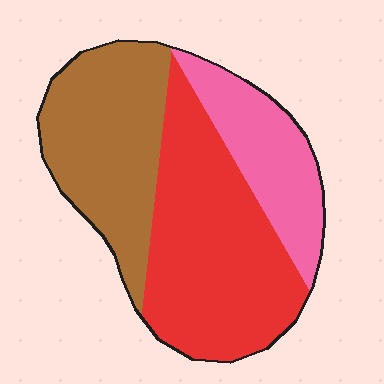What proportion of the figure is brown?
Brown takes up between a quarter and a half of the figure.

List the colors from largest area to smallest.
From largest to smallest: red, brown, pink.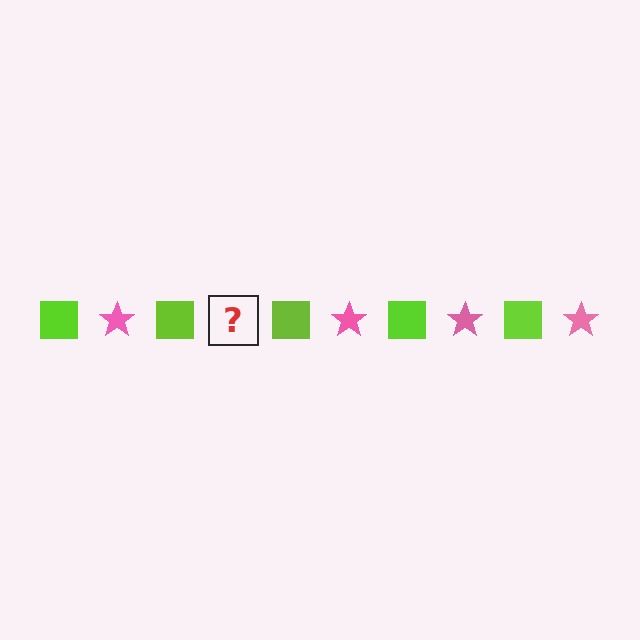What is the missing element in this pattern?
The missing element is a pink star.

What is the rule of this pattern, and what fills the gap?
The rule is that the pattern alternates between lime square and pink star. The gap should be filled with a pink star.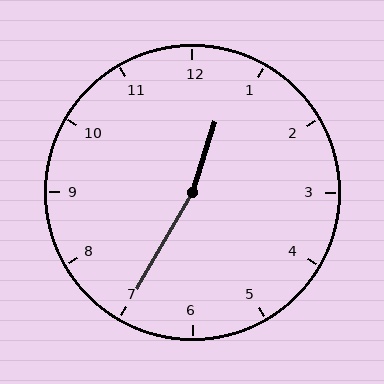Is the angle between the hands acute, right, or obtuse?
It is obtuse.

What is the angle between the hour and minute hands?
Approximately 168 degrees.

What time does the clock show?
12:35.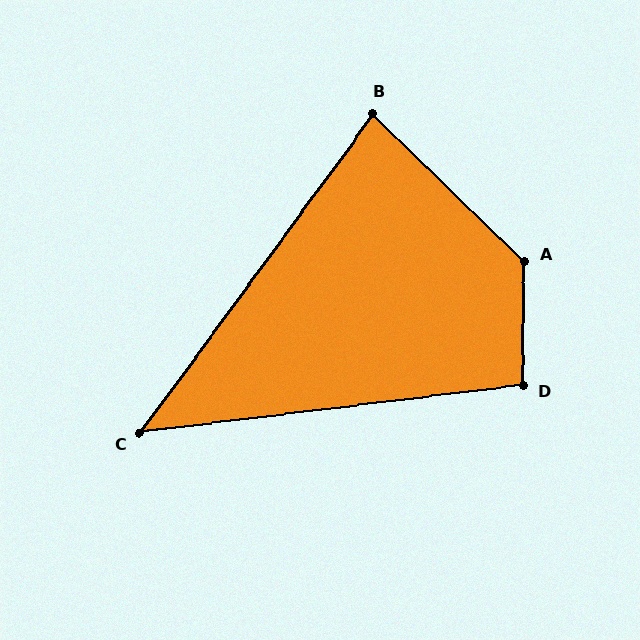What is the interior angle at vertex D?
Approximately 98 degrees (obtuse).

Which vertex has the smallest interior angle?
C, at approximately 47 degrees.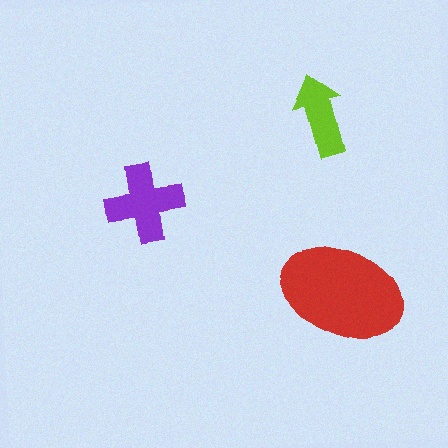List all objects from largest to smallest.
The red ellipse, the purple cross, the lime arrow.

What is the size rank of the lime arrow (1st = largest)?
3rd.